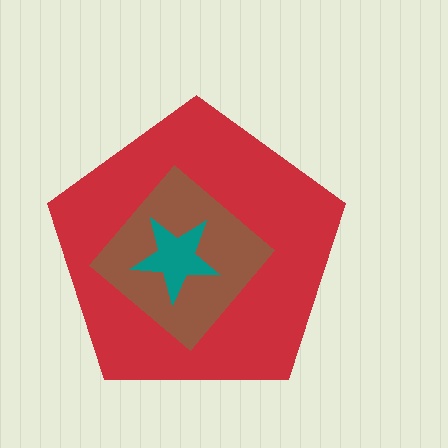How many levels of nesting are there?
3.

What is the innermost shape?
The teal star.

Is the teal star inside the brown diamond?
Yes.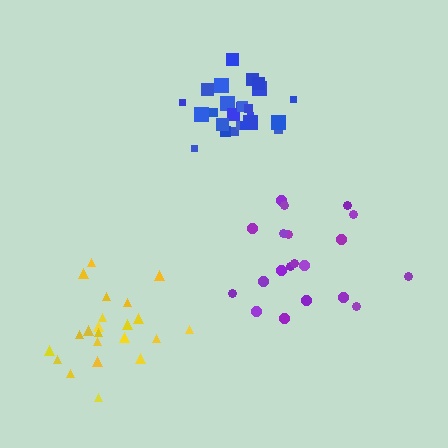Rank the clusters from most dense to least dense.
blue, yellow, purple.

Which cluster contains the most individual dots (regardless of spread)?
Blue (26).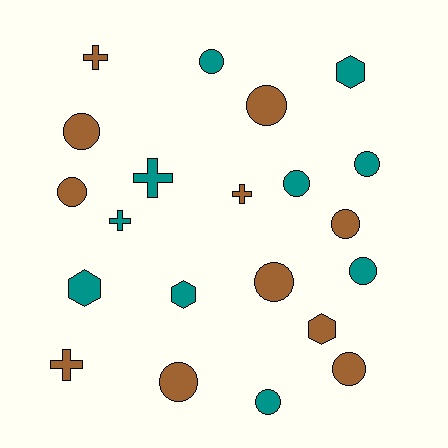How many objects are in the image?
There are 21 objects.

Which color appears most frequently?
Brown, with 11 objects.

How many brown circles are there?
There are 7 brown circles.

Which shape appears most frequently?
Circle, with 12 objects.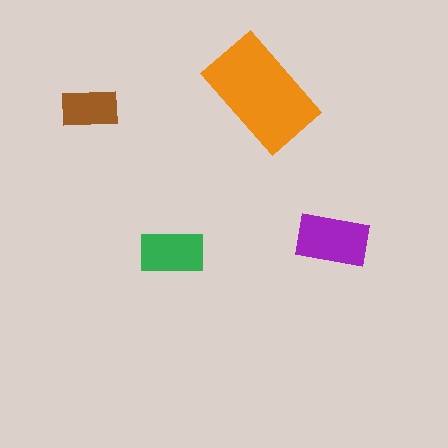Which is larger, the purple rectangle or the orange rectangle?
The orange one.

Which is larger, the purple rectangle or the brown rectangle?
The purple one.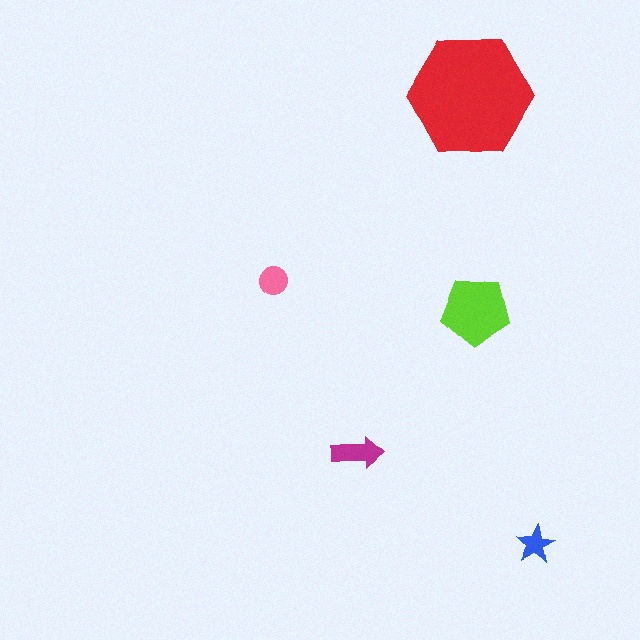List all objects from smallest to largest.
The blue star, the pink circle, the magenta arrow, the lime pentagon, the red hexagon.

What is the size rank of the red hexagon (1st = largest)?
1st.